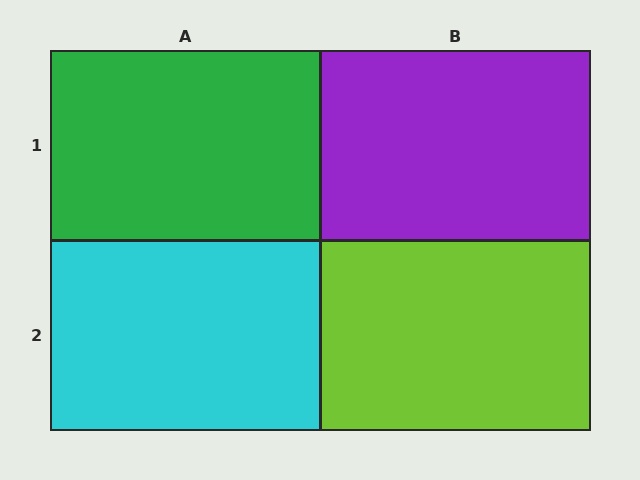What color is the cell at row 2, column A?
Cyan.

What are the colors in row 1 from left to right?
Green, purple.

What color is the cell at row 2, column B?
Lime.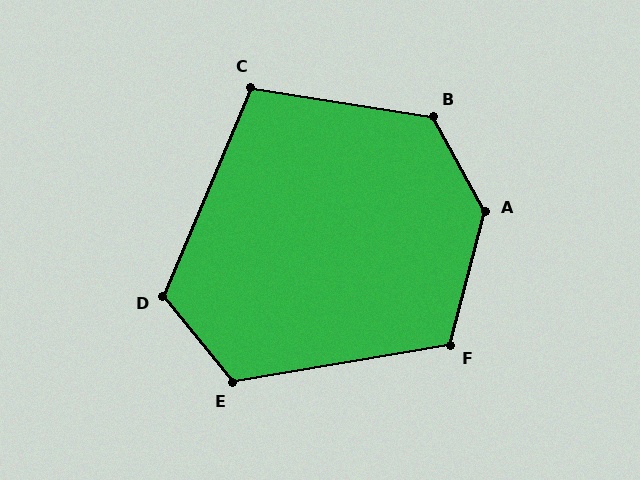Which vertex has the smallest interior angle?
C, at approximately 104 degrees.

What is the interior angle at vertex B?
Approximately 128 degrees (obtuse).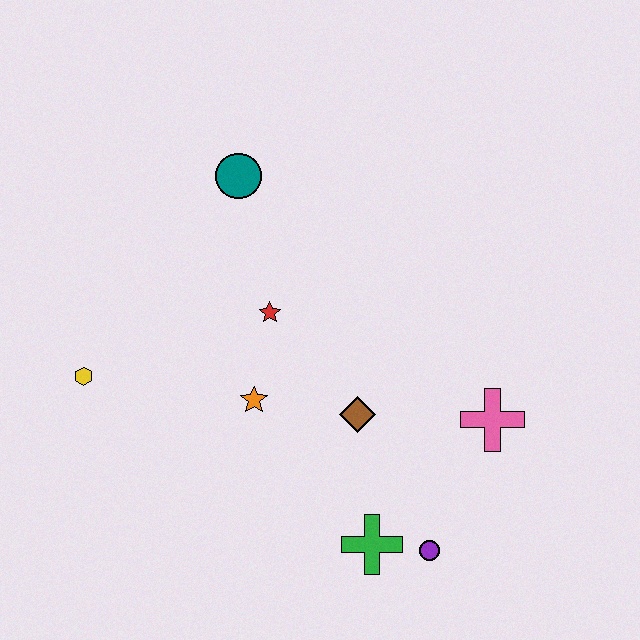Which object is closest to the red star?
The orange star is closest to the red star.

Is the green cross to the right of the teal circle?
Yes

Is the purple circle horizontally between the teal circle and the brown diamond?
No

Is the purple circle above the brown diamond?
No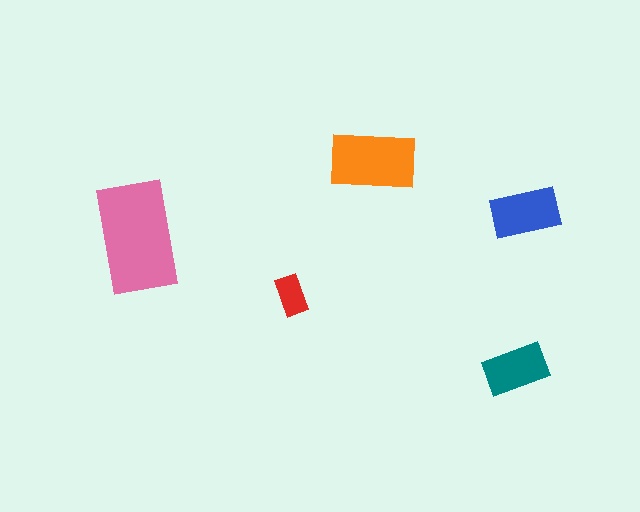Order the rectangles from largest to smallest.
the pink one, the orange one, the blue one, the teal one, the red one.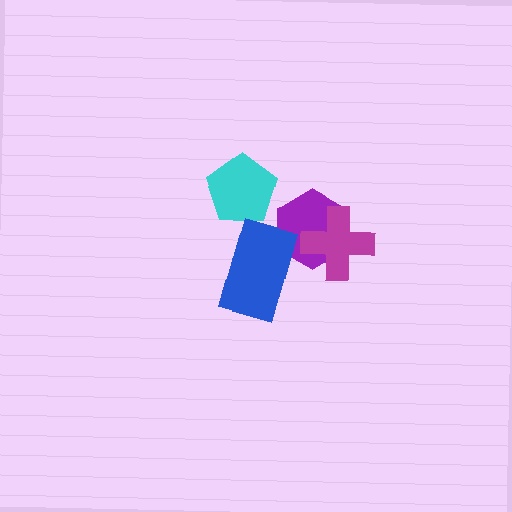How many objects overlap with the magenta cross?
1 object overlaps with the magenta cross.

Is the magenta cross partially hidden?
No, no other shape covers it.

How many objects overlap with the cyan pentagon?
0 objects overlap with the cyan pentagon.